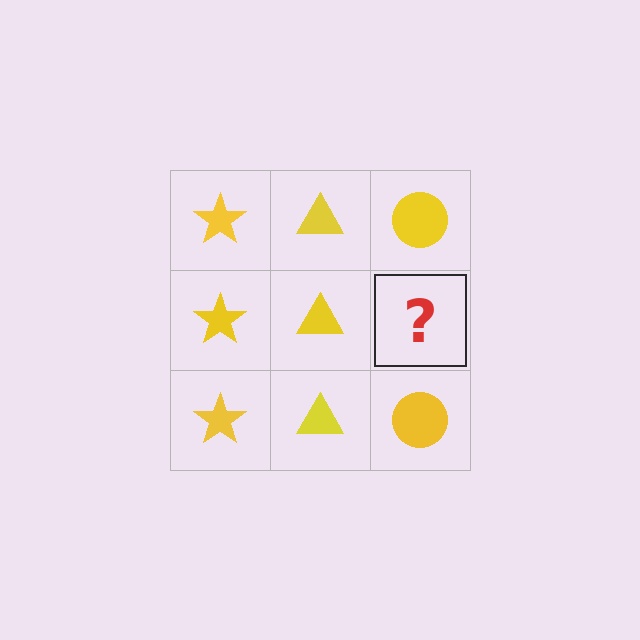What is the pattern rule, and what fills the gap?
The rule is that each column has a consistent shape. The gap should be filled with a yellow circle.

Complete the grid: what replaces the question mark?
The question mark should be replaced with a yellow circle.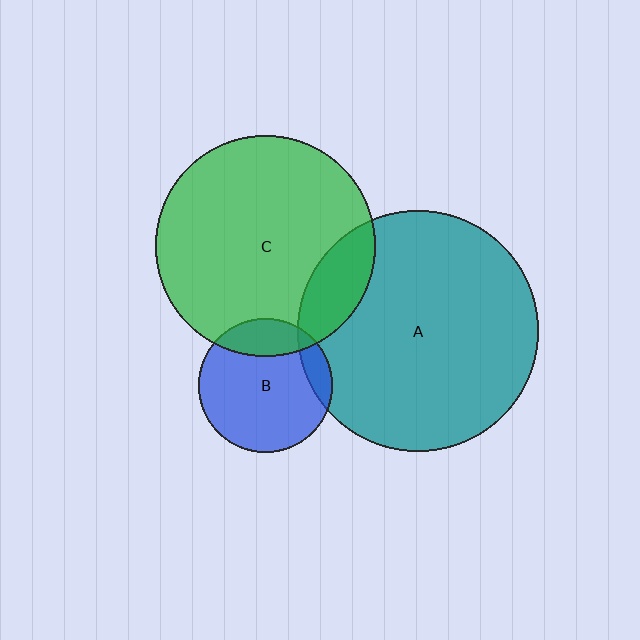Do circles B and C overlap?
Yes.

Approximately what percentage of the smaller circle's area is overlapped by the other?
Approximately 20%.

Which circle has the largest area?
Circle A (teal).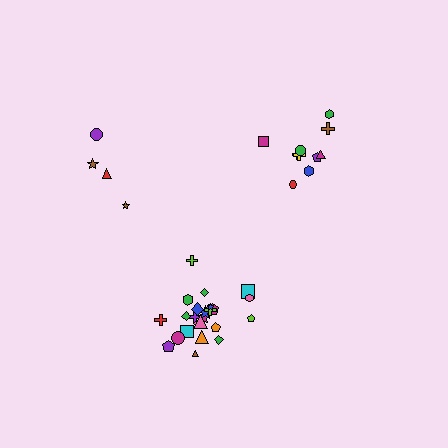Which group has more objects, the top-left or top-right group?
The top-right group.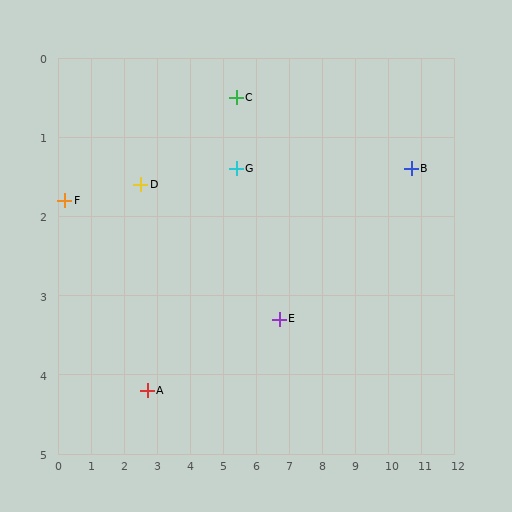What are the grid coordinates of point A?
Point A is at approximately (2.7, 4.2).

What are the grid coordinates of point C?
Point C is at approximately (5.4, 0.5).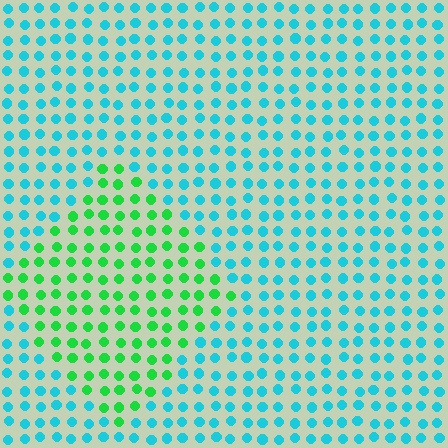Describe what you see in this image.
The image is filled with small cyan elements in a uniform arrangement. A diamond-shaped region is visible where the elements are tinted to a slightly different hue, forming a subtle color boundary.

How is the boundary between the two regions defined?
The boundary is defined purely by a slight shift in hue (about 55 degrees). Spacing, size, and orientation are identical on both sides.